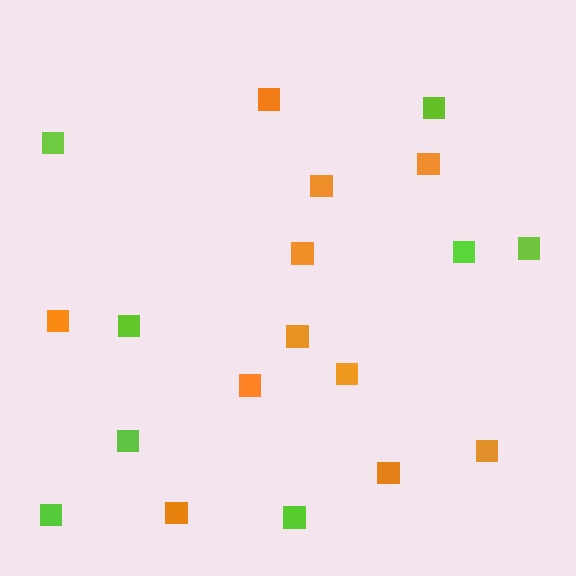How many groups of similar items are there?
There are 2 groups: one group of orange squares (11) and one group of lime squares (8).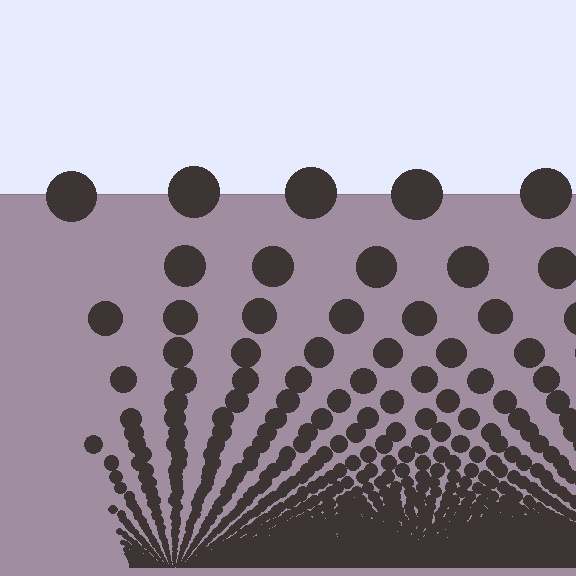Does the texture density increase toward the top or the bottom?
Density increases toward the bottom.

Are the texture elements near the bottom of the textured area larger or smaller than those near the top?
Smaller. The gradient is inverted — elements near the bottom are smaller and denser.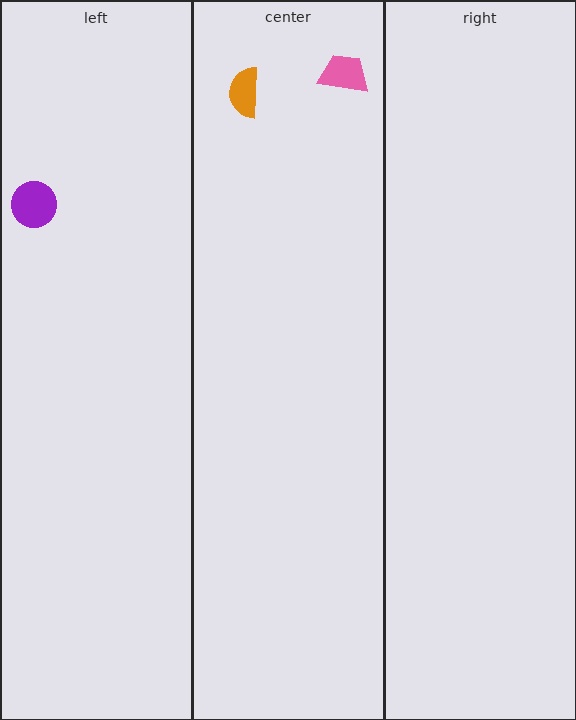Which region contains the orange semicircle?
The center region.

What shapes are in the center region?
The orange semicircle, the pink trapezoid.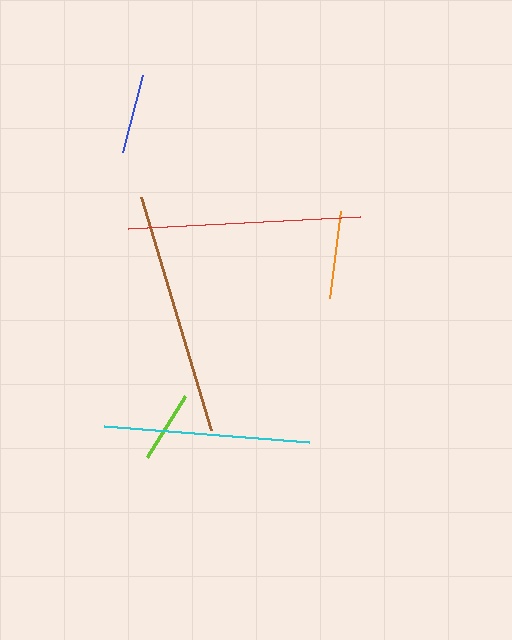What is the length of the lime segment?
The lime segment is approximately 72 pixels long.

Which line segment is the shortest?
The lime line is the shortest at approximately 72 pixels.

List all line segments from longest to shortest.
From longest to shortest: brown, red, cyan, orange, blue, lime.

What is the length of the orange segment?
The orange segment is approximately 88 pixels long.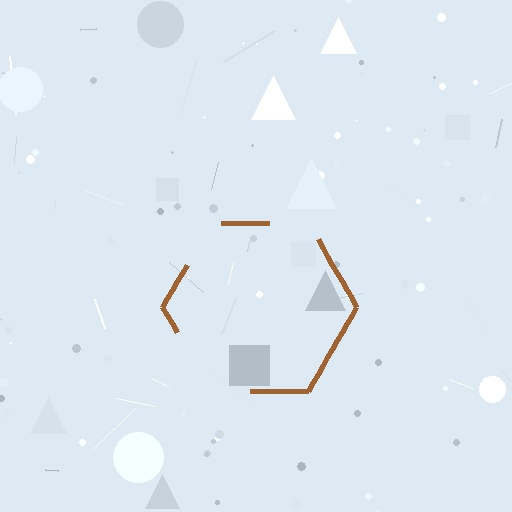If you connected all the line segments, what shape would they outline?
They would outline a hexagon.